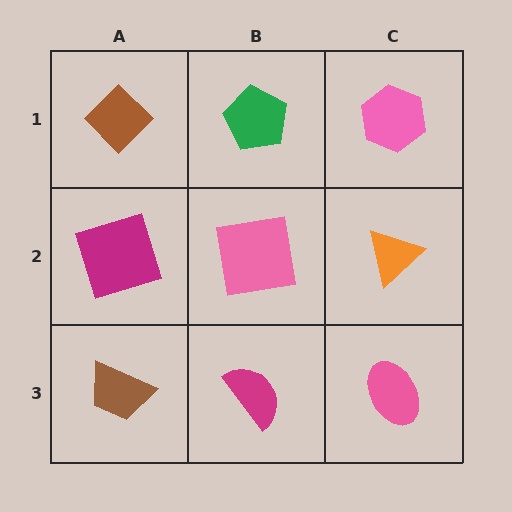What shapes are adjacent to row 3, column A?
A magenta square (row 2, column A), a magenta semicircle (row 3, column B).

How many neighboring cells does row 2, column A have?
3.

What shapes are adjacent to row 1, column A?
A magenta square (row 2, column A), a green pentagon (row 1, column B).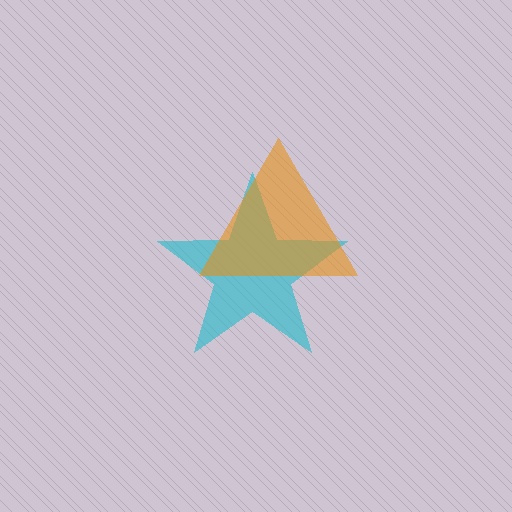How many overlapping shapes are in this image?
There are 2 overlapping shapes in the image.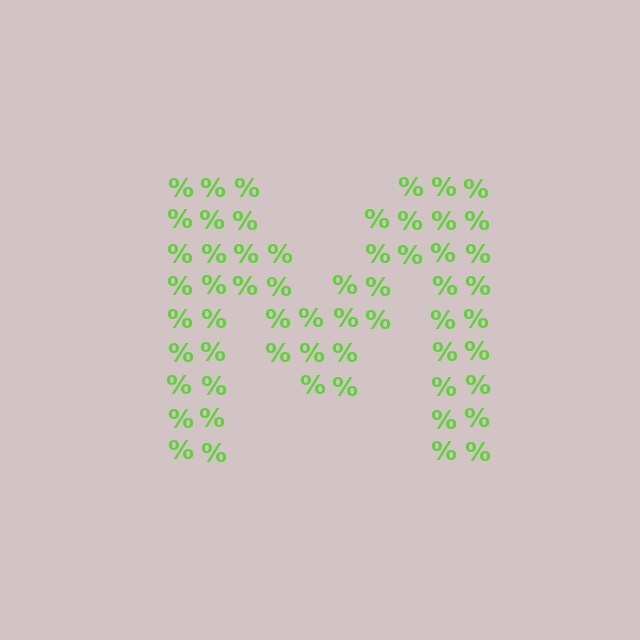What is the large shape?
The large shape is the letter M.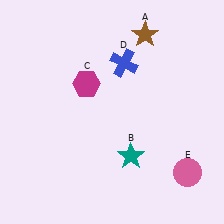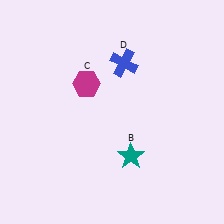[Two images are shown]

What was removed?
The brown star (A), the pink circle (E) were removed in Image 2.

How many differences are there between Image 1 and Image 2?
There are 2 differences between the two images.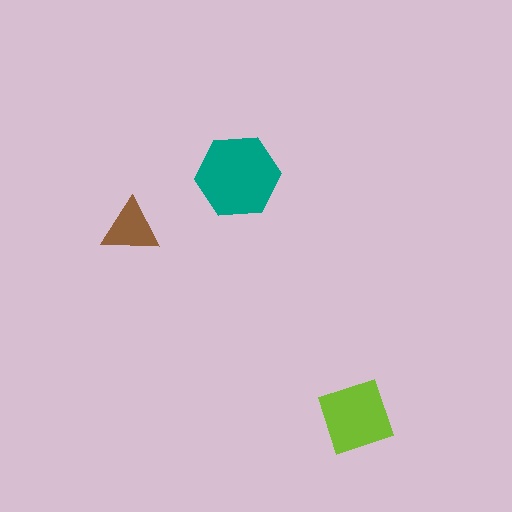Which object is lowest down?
The lime diamond is bottommost.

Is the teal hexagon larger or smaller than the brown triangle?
Larger.